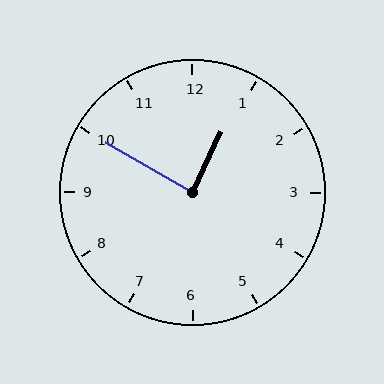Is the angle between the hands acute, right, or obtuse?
It is right.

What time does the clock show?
12:50.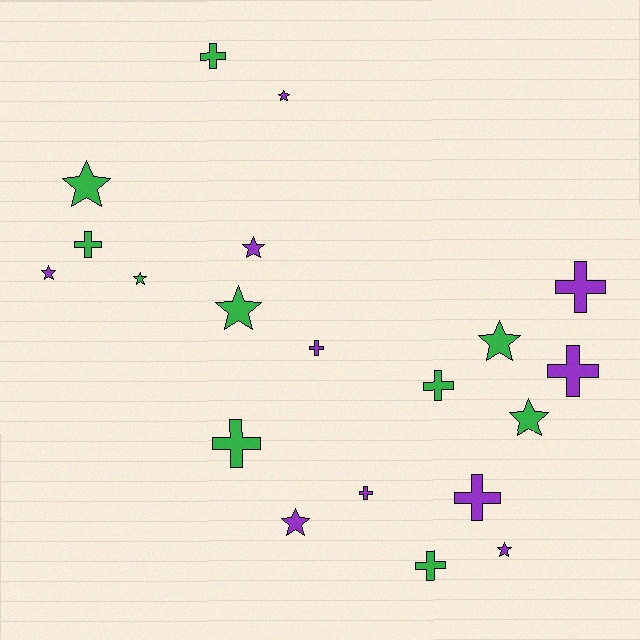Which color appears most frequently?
Purple, with 10 objects.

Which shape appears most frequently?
Star, with 10 objects.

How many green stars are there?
There are 5 green stars.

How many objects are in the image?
There are 20 objects.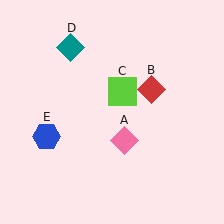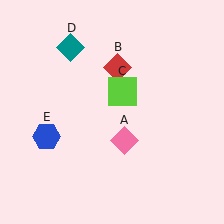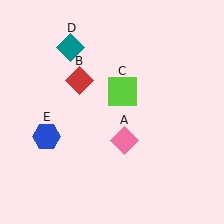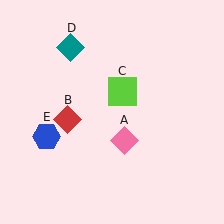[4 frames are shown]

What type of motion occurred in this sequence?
The red diamond (object B) rotated counterclockwise around the center of the scene.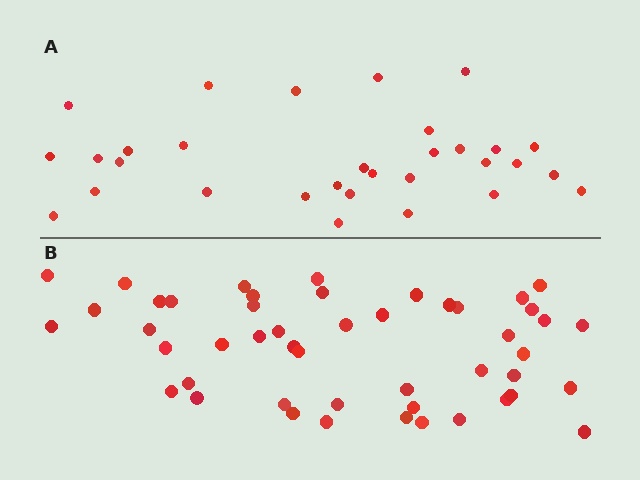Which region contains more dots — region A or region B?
Region B (the bottom region) has more dots.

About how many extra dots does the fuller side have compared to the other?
Region B has approximately 15 more dots than region A.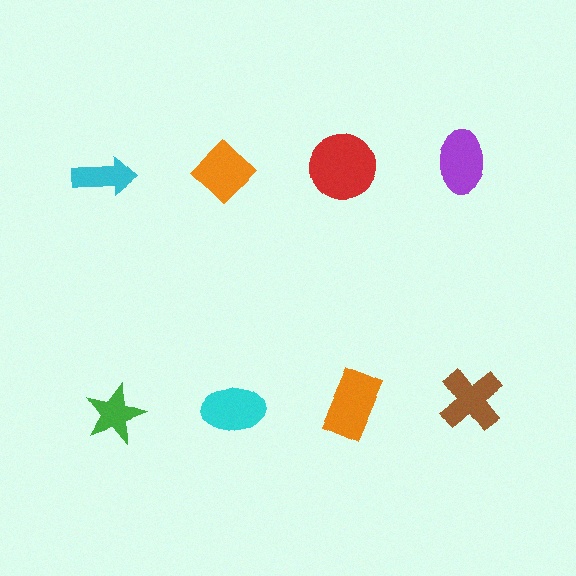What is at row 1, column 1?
A cyan arrow.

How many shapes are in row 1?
4 shapes.